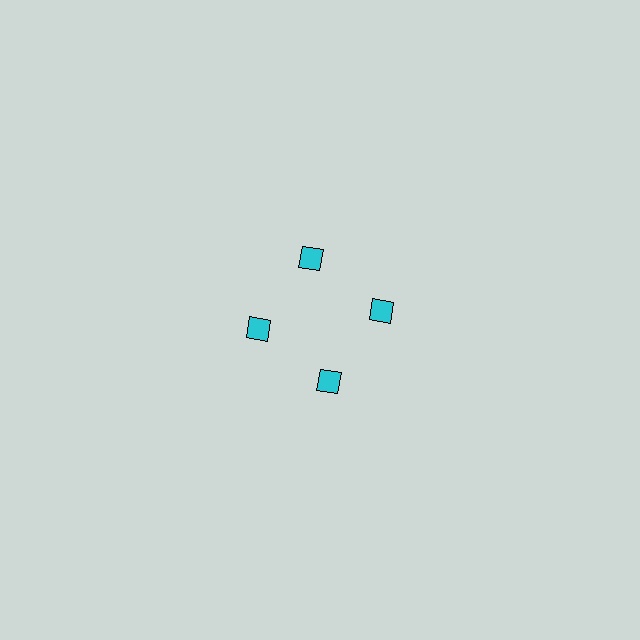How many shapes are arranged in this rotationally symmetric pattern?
There are 4 shapes, arranged in 4 groups of 1.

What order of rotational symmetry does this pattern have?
This pattern has 4-fold rotational symmetry.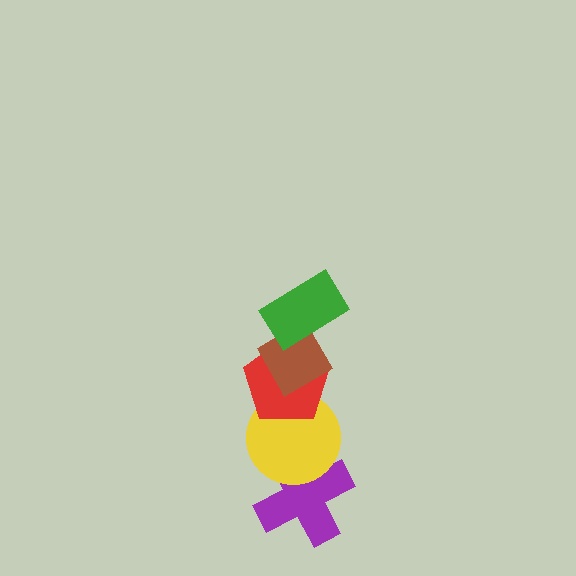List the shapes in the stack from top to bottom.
From top to bottom: the green rectangle, the brown diamond, the red pentagon, the yellow circle, the purple cross.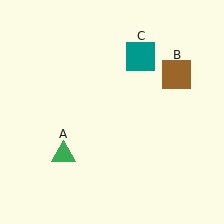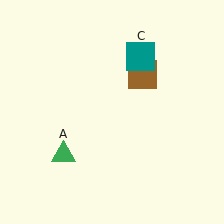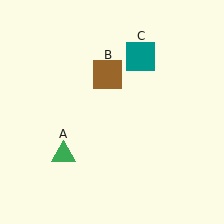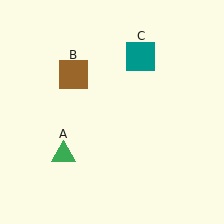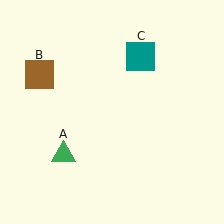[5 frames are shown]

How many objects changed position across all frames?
1 object changed position: brown square (object B).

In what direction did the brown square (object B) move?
The brown square (object B) moved left.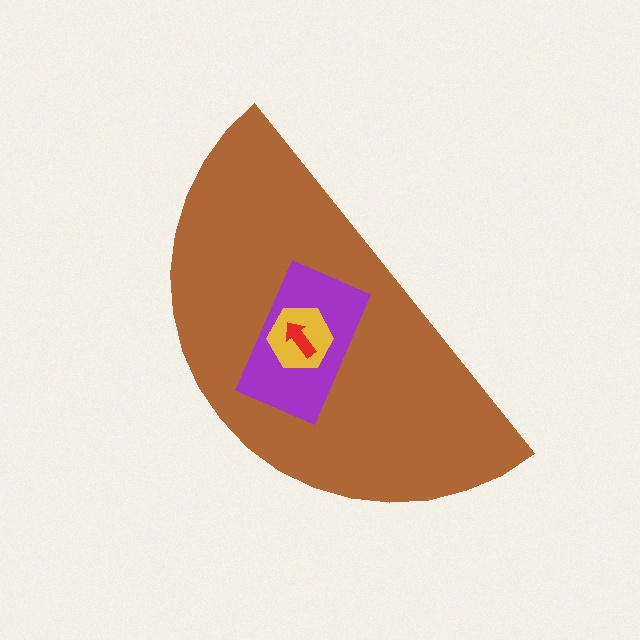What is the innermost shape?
The red arrow.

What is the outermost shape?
The brown semicircle.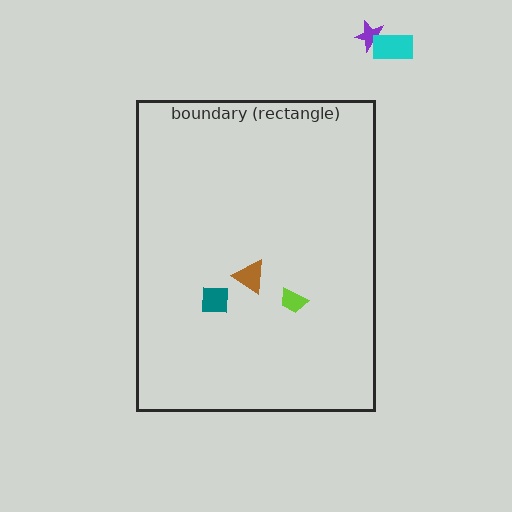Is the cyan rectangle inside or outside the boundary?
Outside.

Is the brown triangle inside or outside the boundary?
Inside.